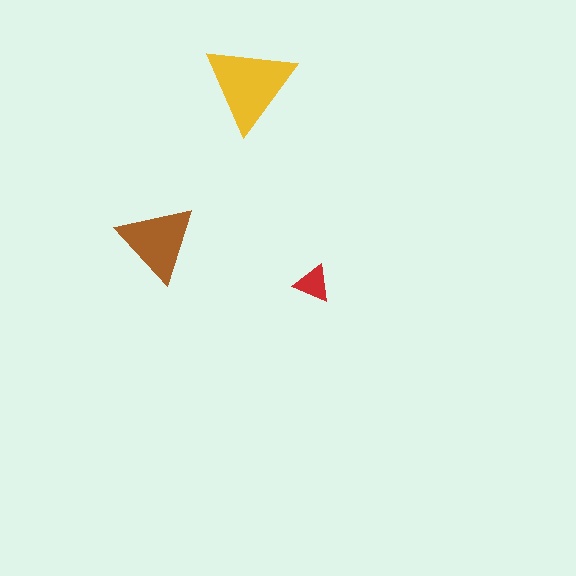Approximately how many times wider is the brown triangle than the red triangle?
About 2 times wider.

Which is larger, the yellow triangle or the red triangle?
The yellow one.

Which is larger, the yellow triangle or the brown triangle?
The yellow one.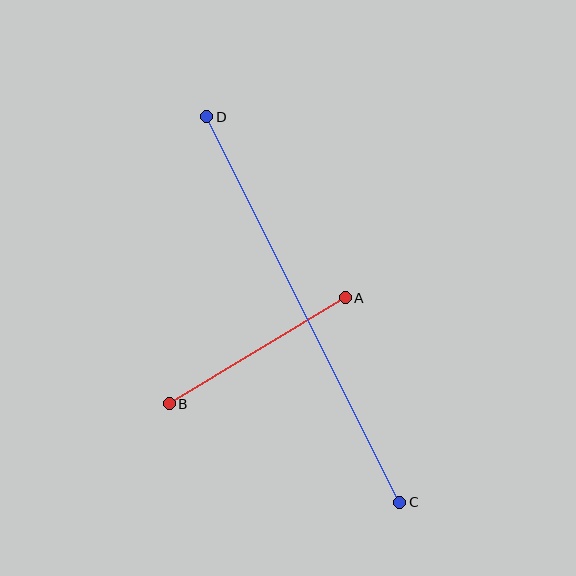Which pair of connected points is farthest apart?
Points C and D are farthest apart.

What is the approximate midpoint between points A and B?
The midpoint is at approximately (257, 351) pixels.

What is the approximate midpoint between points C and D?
The midpoint is at approximately (303, 309) pixels.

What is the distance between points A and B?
The distance is approximately 206 pixels.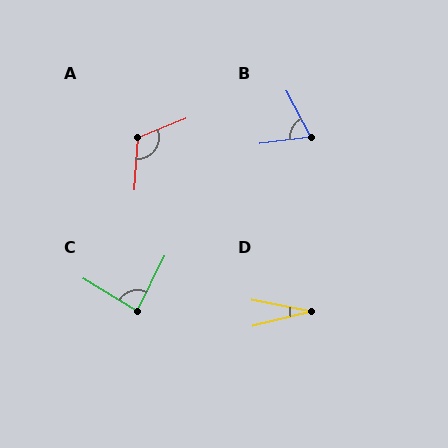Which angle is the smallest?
D, at approximately 25 degrees.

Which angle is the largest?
A, at approximately 116 degrees.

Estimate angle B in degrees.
Approximately 69 degrees.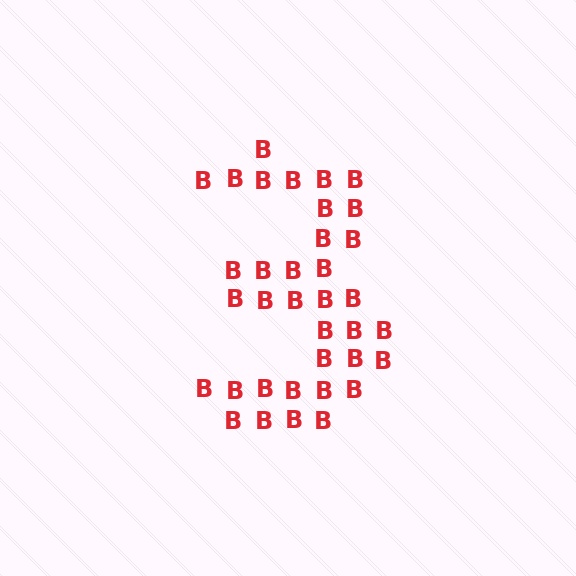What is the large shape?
The large shape is the digit 3.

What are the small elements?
The small elements are letter B's.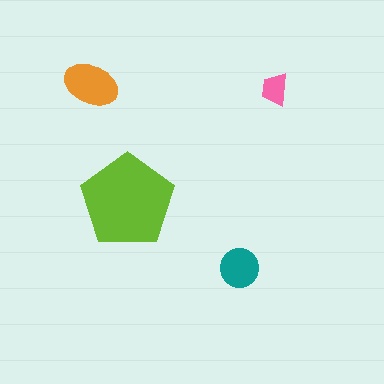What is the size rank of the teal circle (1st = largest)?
3rd.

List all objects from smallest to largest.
The pink trapezoid, the teal circle, the orange ellipse, the lime pentagon.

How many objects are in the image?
There are 4 objects in the image.